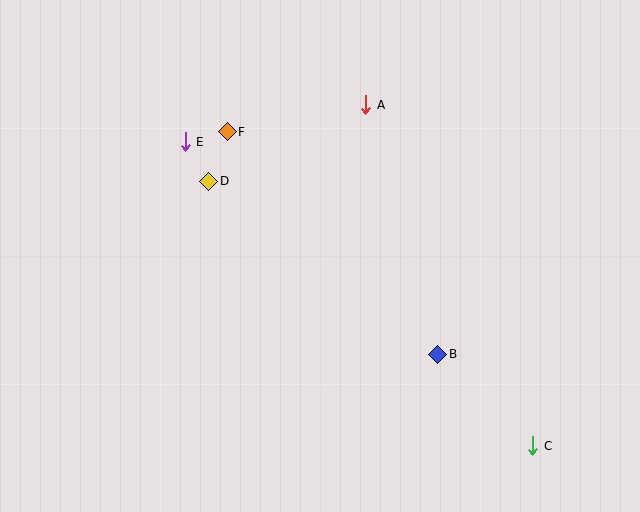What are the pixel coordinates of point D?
Point D is at (209, 181).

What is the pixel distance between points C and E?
The distance between C and E is 462 pixels.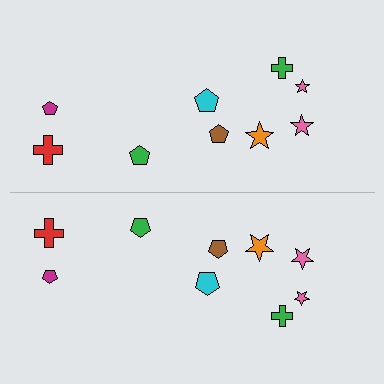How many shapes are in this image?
There are 18 shapes in this image.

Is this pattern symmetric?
Yes, this pattern has bilateral (reflection) symmetry.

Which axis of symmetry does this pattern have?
The pattern has a horizontal axis of symmetry running through the center of the image.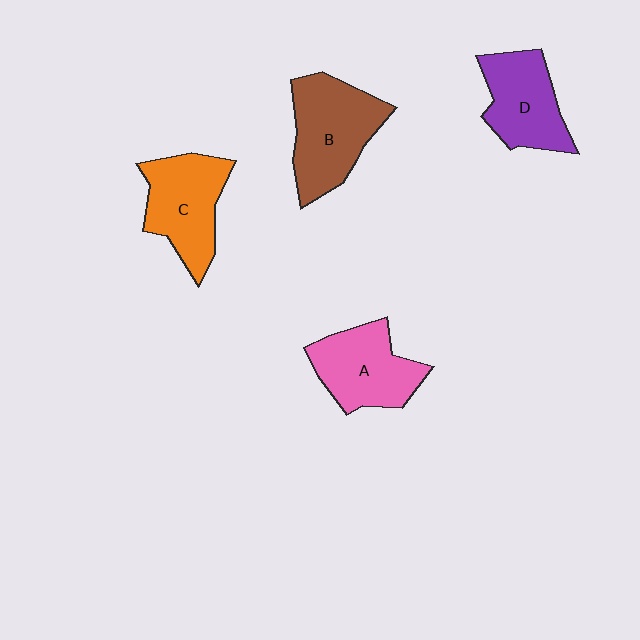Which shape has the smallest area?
Shape D (purple).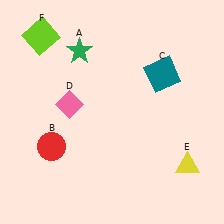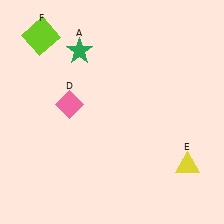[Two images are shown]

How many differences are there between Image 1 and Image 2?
There are 2 differences between the two images.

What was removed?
The teal square (C), the red circle (B) were removed in Image 2.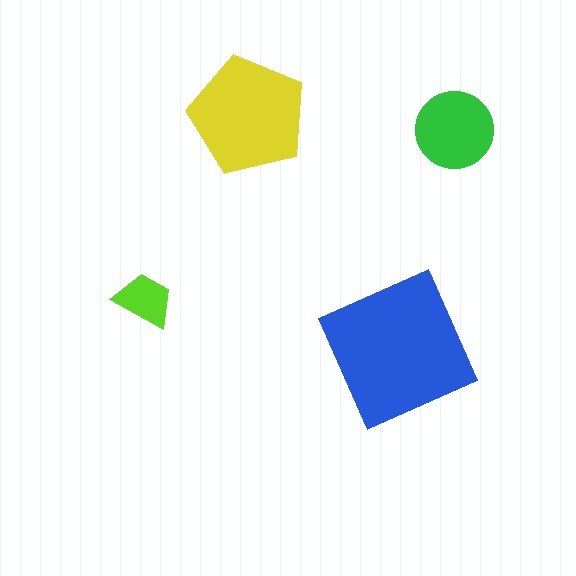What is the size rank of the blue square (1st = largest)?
1st.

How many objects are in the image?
There are 4 objects in the image.